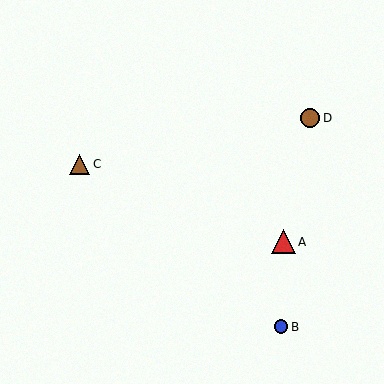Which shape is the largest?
The red triangle (labeled A) is the largest.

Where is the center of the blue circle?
The center of the blue circle is at (281, 327).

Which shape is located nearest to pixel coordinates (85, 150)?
The brown triangle (labeled C) at (80, 164) is nearest to that location.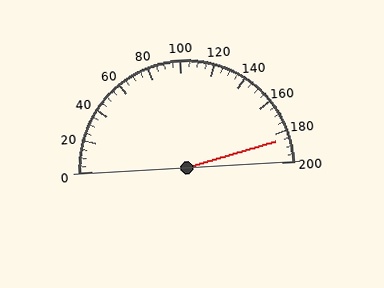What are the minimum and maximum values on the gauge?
The gauge ranges from 0 to 200.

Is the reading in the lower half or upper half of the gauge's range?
The reading is in the upper half of the range (0 to 200).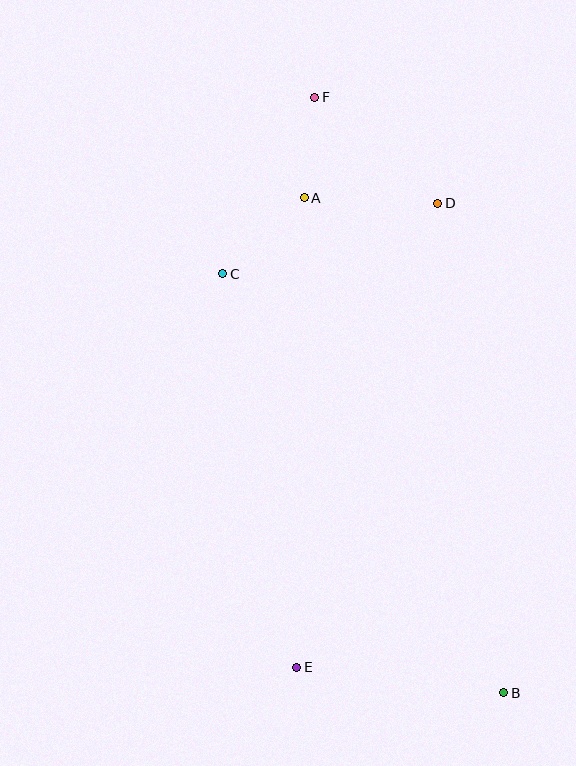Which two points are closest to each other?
Points A and F are closest to each other.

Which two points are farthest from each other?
Points B and F are farthest from each other.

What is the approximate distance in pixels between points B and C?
The distance between B and C is approximately 504 pixels.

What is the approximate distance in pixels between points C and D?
The distance between C and D is approximately 226 pixels.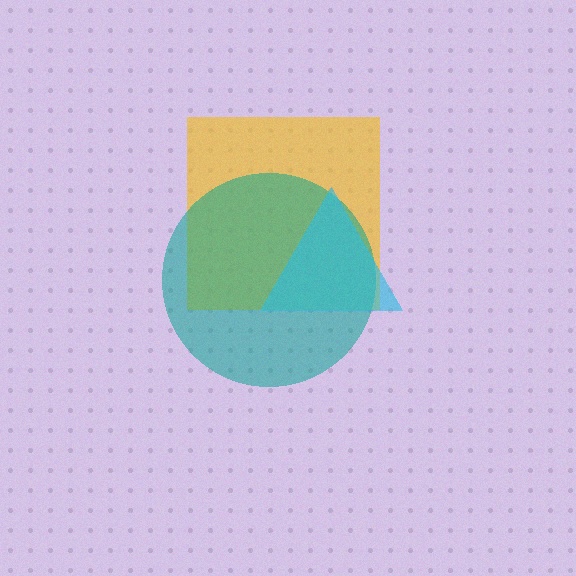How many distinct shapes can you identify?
There are 3 distinct shapes: a yellow square, a teal circle, a cyan triangle.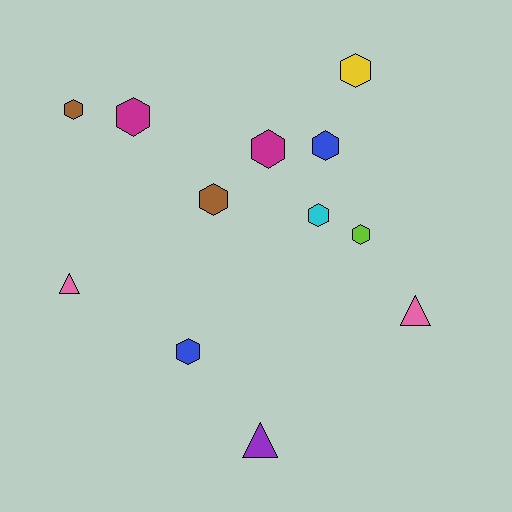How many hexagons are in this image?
There are 9 hexagons.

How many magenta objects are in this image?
There are 2 magenta objects.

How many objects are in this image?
There are 12 objects.